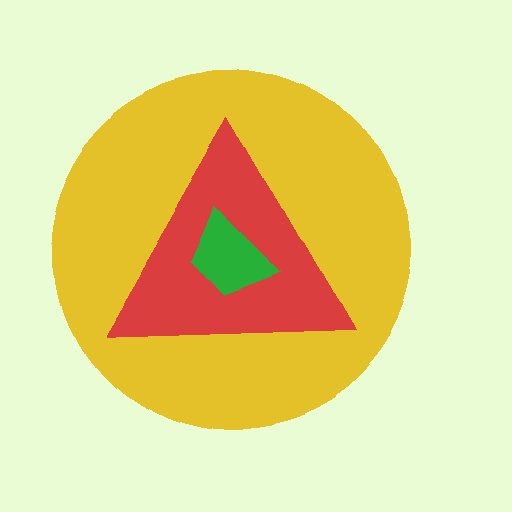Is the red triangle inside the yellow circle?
Yes.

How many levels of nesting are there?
3.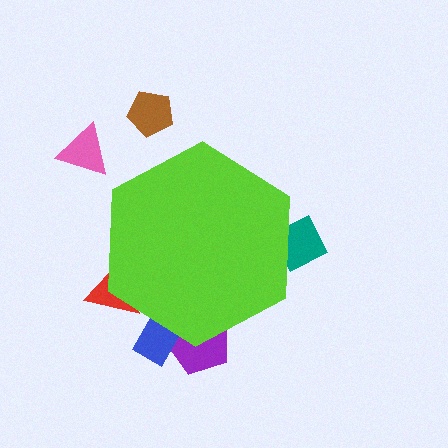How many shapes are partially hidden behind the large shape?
4 shapes are partially hidden.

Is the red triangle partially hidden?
Yes, the red triangle is partially hidden behind the lime hexagon.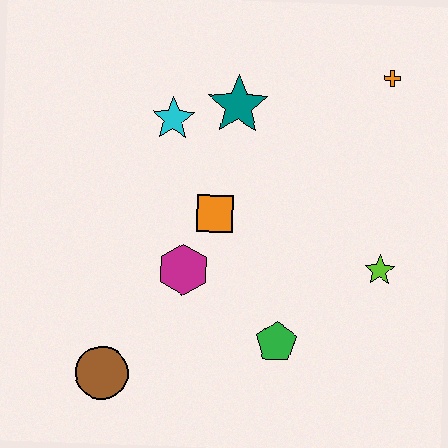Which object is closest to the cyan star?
The teal star is closest to the cyan star.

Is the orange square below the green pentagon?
No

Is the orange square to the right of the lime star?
No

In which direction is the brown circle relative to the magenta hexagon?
The brown circle is below the magenta hexagon.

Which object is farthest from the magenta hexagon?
The orange cross is farthest from the magenta hexagon.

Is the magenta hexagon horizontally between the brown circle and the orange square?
Yes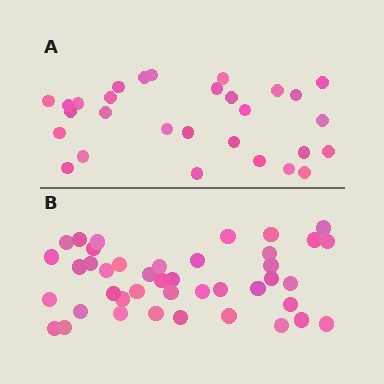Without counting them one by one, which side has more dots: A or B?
Region B (the bottom region) has more dots.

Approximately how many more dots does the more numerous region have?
Region B has approximately 15 more dots than region A.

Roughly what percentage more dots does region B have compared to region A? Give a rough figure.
About 45% more.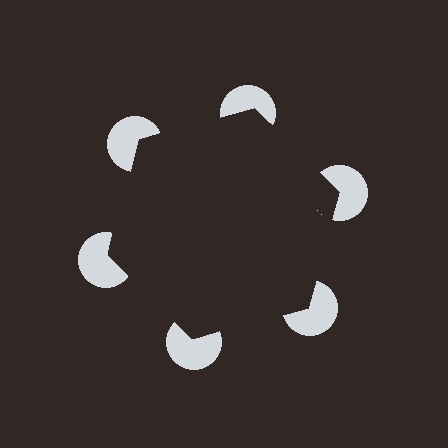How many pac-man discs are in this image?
There are 6 — one at each vertex of the illusory hexagon.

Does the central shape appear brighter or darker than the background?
It typically appears slightly darker than the background, even though no actual brightness change is drawn.